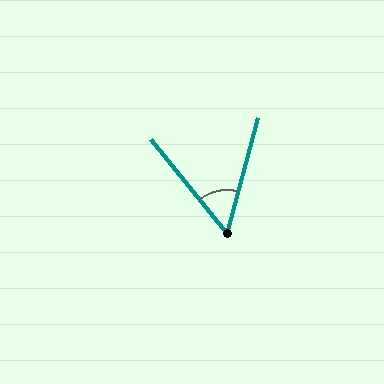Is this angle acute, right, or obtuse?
It is acute.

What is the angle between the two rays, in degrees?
Approximately 54 degrees.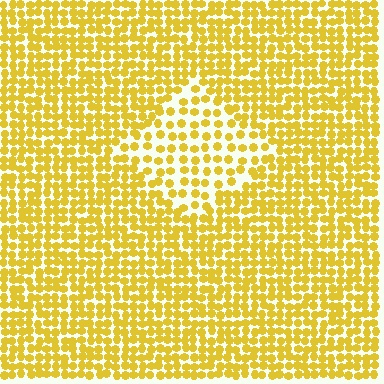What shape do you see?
I see a diamond.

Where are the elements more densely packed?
The elements are more densely packed outside the diamond boundary.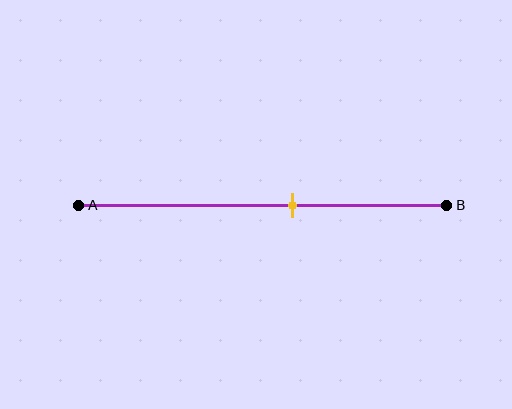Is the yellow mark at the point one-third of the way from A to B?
No, the mark is at about 60% from A, not at the 33% one-third point.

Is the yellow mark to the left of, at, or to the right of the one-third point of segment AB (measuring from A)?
The yellow mark is to the right of the one-third point of segment AB.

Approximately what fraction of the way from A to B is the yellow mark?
The yellow mark is approximately 60% of the way from A to B.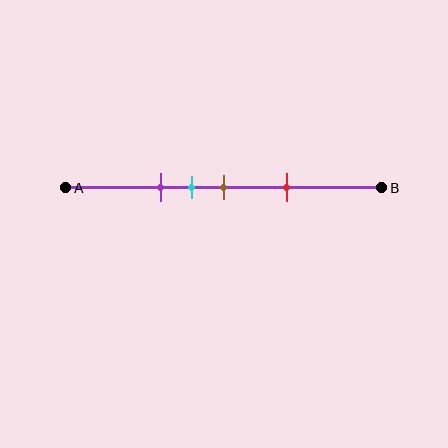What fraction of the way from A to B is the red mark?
The red mark is approximately 70% (0.7) of the way from A to B.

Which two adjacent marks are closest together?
The cyan and brown marks are the closest adjacent pair.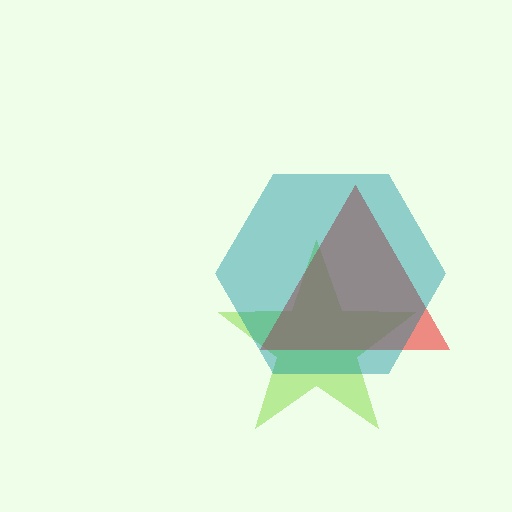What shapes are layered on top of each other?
The layered shapes are: a lime star, a red triangle, a teal hexagon.